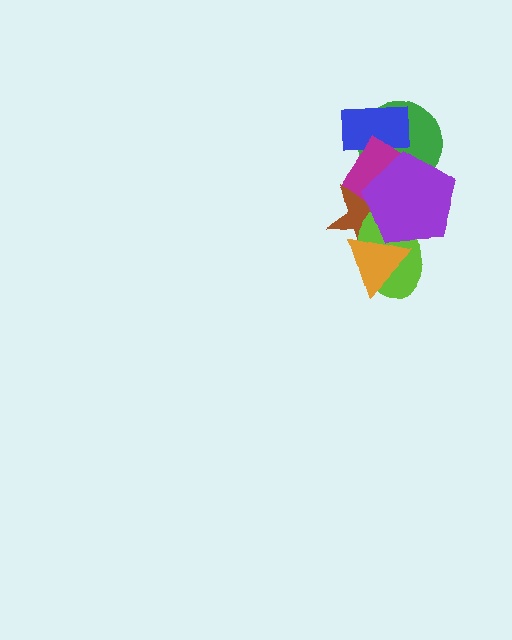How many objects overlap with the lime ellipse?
4 objects overlap with the lime ellipse.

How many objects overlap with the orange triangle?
3 objects overlap with the orange triangle.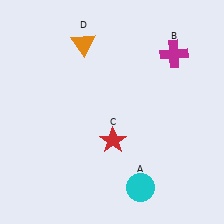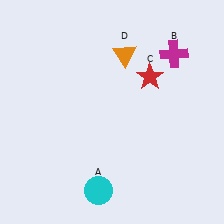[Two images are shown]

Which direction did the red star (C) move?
The red star (C) moved up.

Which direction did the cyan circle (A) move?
The cyan circle (A) moved left.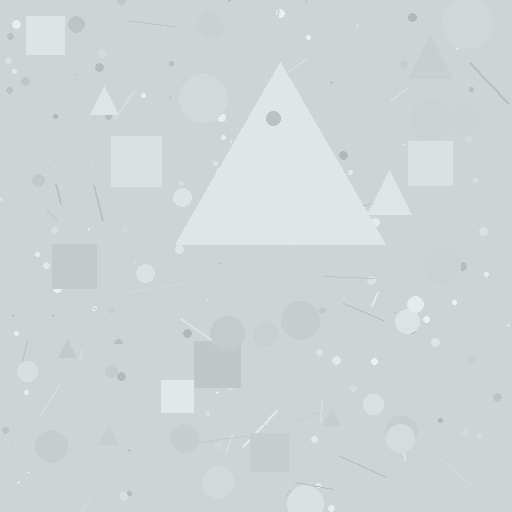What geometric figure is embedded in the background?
A triangle is embedded in the background.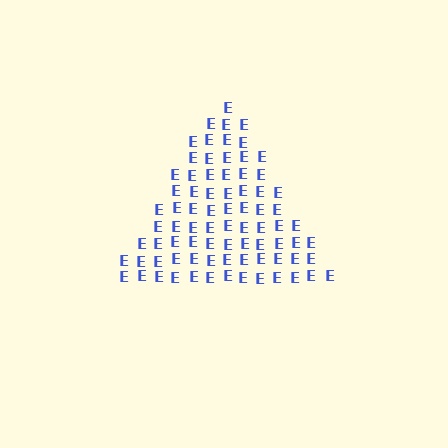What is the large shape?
The large shape is a triangle.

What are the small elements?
The small elements are letter E's.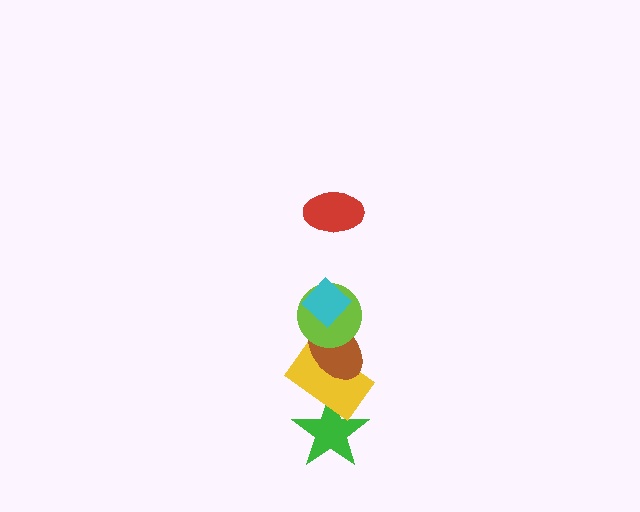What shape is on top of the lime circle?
The cyan diamond is on top of the lime circle.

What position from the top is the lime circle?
The lime circle is 3rd from the top.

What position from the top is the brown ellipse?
The brown ellipse is 4th from the top.